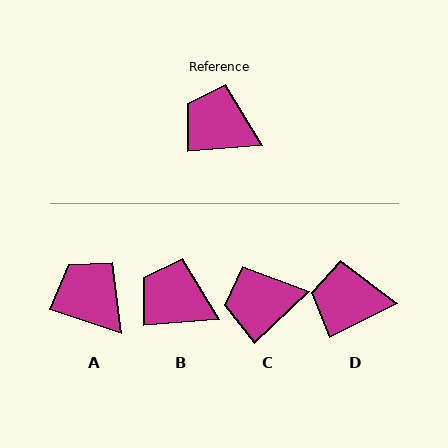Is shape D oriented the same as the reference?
No, it is off by about 22 degrees.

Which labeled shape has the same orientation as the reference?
B.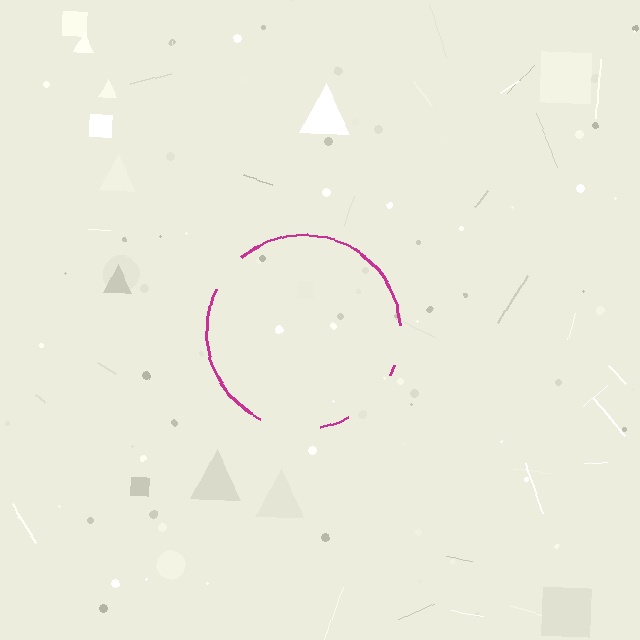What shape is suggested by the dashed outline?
The dashed outline suggests a circle.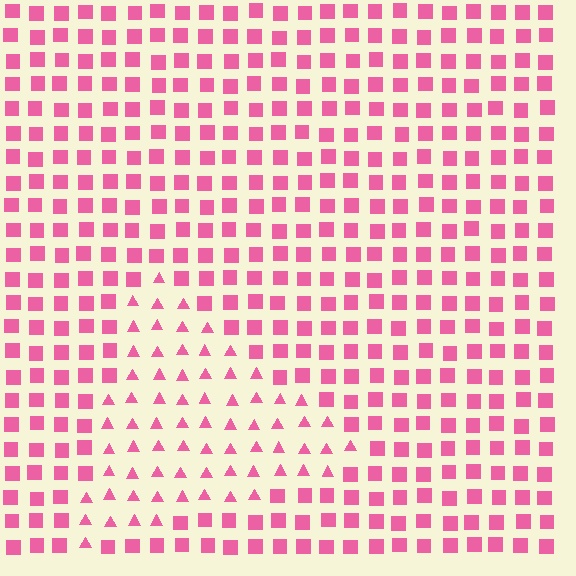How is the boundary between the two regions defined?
The boundary is defined by a change in element shape: triangles inside vs. squares outside. All elements share the same color and spacing.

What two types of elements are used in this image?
The image uses triangles inside the triangle region and squares outside it.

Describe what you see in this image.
The image is filled with small pink elements arranged in a uniform grid. A triangle-shaped region contains triangles, while the surrounding area contains squares. The boundary is defined purely by the change in element shape.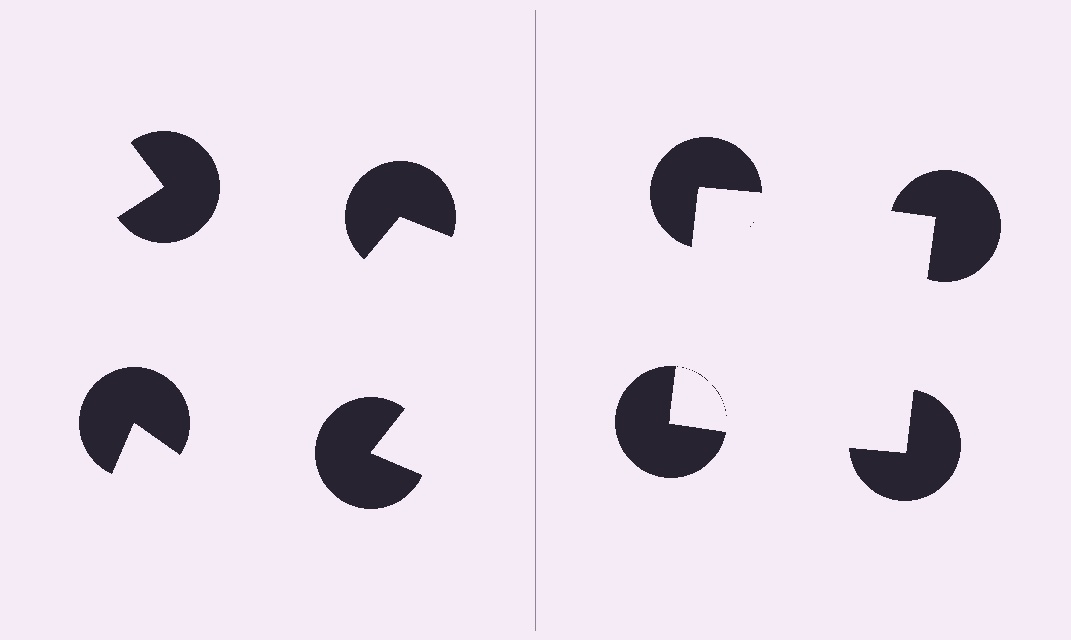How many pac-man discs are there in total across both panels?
8 — 4 on each side.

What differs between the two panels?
The pac-man discs are positioned identically on both sides; only the wedge orientations differ. On the right they align to a square; on the left they are misaligned.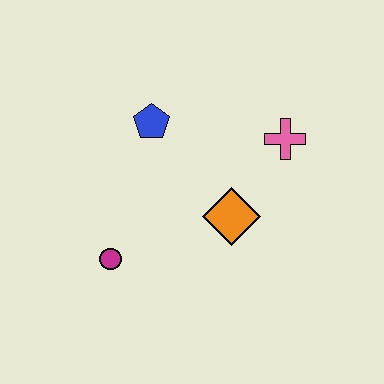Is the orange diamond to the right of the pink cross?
No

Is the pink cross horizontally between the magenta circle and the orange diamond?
No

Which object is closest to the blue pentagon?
The orange diamond is closest to the blue pentagon.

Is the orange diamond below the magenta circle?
No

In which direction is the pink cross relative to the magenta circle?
The pink cross is to the right of the magenta circle.